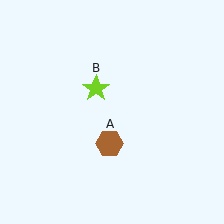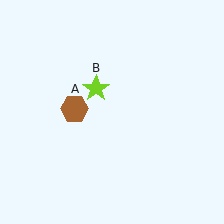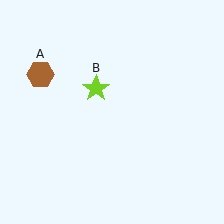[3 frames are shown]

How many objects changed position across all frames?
1 object changed position: brown hexagon (object A).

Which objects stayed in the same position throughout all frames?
Lime star (object B) remained stationary.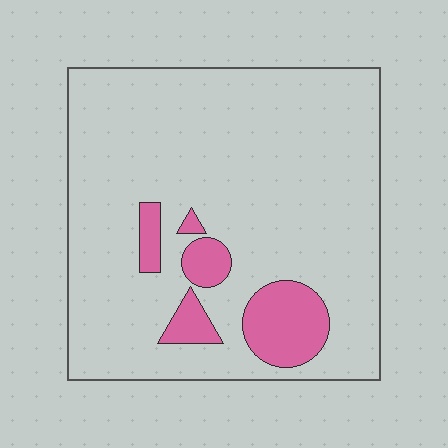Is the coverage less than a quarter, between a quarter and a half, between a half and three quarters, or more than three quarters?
Less than a quarter.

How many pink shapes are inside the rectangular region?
5.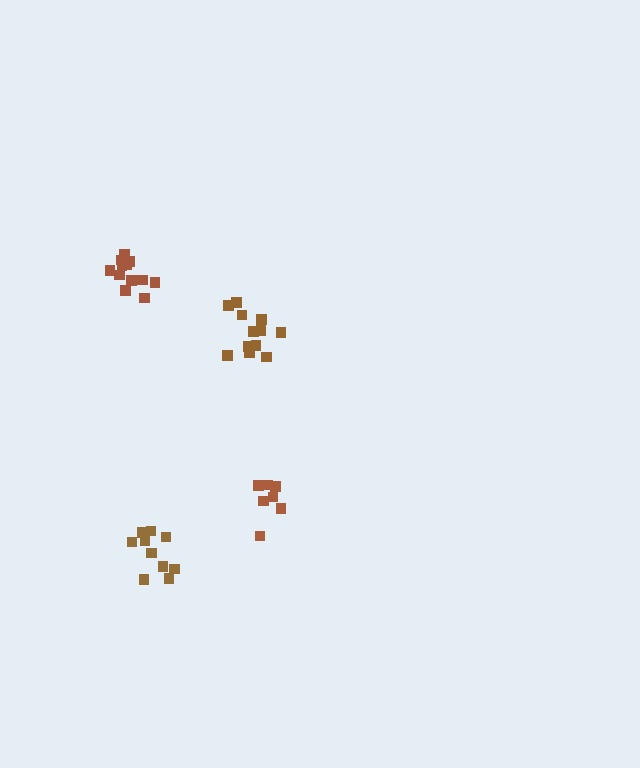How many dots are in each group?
Group 1: 8 dots, Group 2: 12 dots, Group 3: 10 dots, Group 4: 12 dots (42 total).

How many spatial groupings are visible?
There are 4 spatial groupings.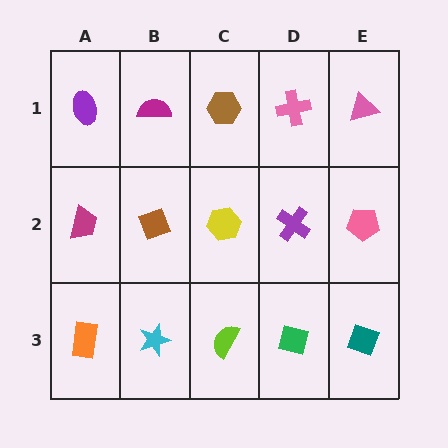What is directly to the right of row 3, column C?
A green square.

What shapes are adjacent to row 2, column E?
A pink triangle (row 1, column E), a teal diamond (row 3, column E), a purple cross (row 2, column D).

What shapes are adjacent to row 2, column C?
A brown hexagon (row 1, column C), a lime semicircle (row 3, column C), a brown diamond (row 2, column B), a purple cross (row 2, column D).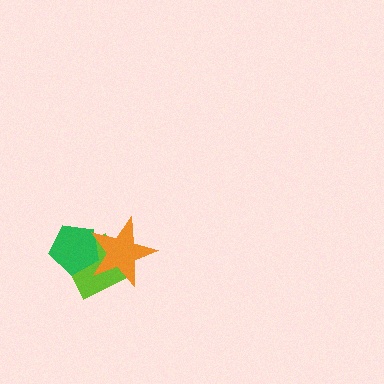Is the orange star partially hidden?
No, no other shape covers it.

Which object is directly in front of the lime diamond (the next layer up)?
The green pentagon is directly in front of the lime diamond.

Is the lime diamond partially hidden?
Yes, it is partially covered by another shape.